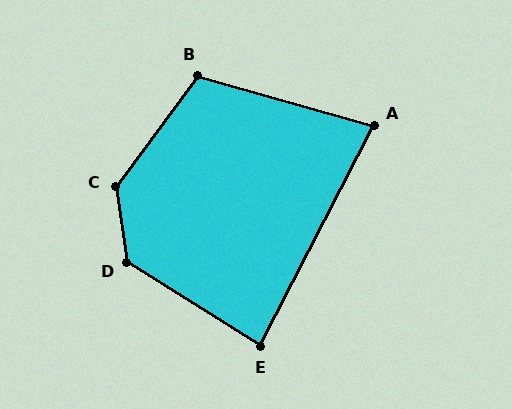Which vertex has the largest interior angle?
C, at approximately 135 degrees.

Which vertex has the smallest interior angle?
A, at approximately 79 degrees.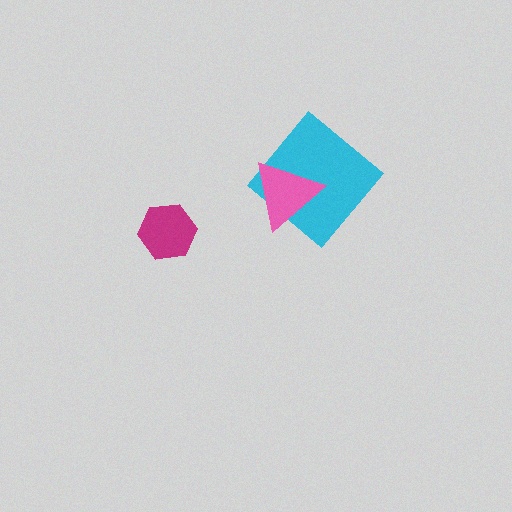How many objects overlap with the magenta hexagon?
0 objects overlap with the magenta hexagon.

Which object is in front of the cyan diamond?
The pink triangle is in front of the cyan diamond.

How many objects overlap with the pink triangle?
1 object overlaps with the pink triangle.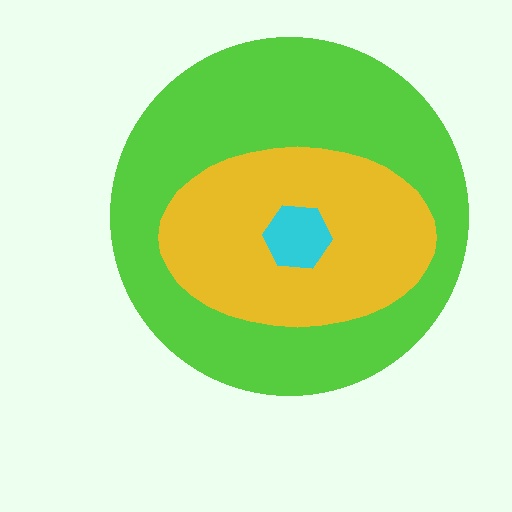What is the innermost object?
The cyan hexagon.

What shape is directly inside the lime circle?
The yellow ellipse.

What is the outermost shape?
The lime circle.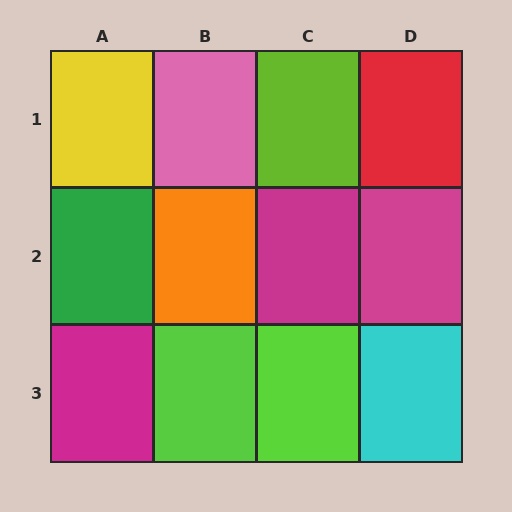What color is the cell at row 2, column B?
Orange.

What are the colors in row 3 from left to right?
Magenta, lime, lime, cyan.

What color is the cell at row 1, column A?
Yellow.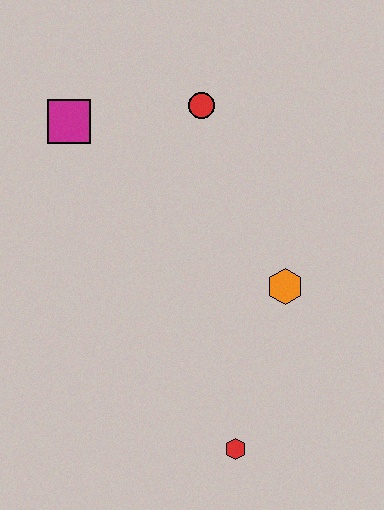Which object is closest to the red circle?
The magenta square is closest to the red circle.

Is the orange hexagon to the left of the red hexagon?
No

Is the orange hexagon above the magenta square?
No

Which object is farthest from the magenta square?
The red hexagon is farthest from the magenta square.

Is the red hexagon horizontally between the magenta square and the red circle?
No